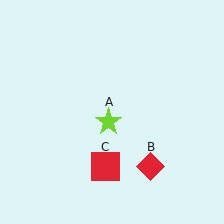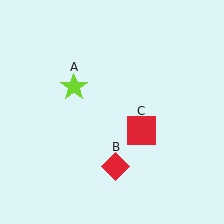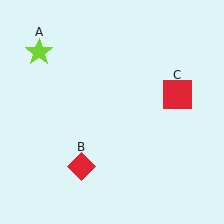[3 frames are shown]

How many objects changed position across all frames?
3 objects changed position: lime star (object A), red diamond (object B), red square (object C).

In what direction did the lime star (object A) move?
The lime star (object A) moved up and to the left.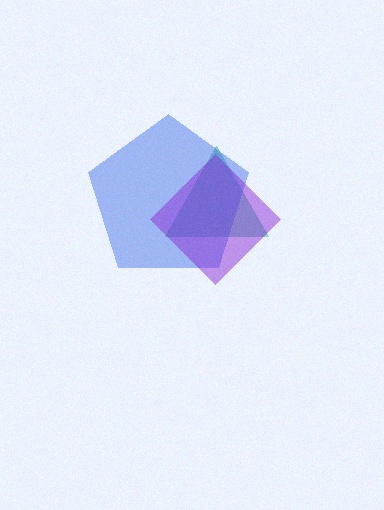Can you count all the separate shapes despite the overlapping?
Yes, there are 3 separate shapes.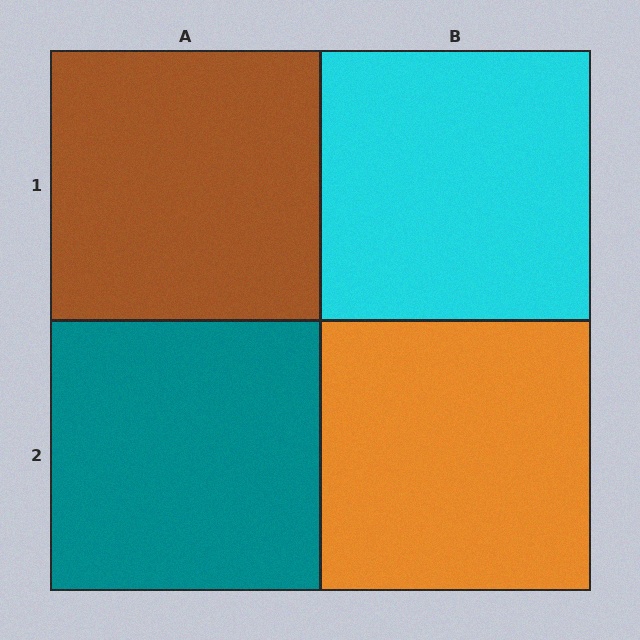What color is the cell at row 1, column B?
Cyan.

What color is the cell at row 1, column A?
Brown.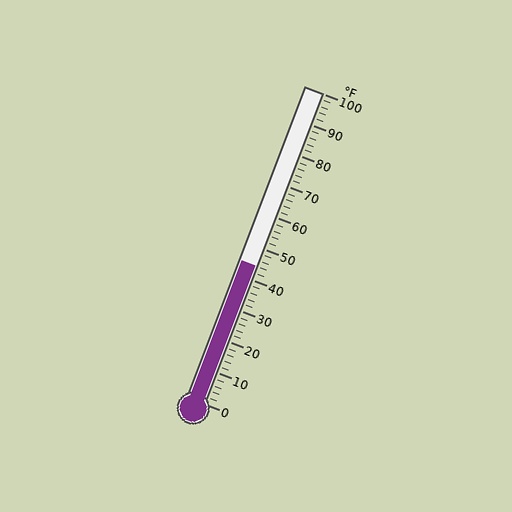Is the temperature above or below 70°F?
The temperature is below 70°F.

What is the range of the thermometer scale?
The thermometer scale ranges from 0°F to 100°F.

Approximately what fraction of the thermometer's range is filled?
The thermometer is filled to approximately 45% of its range.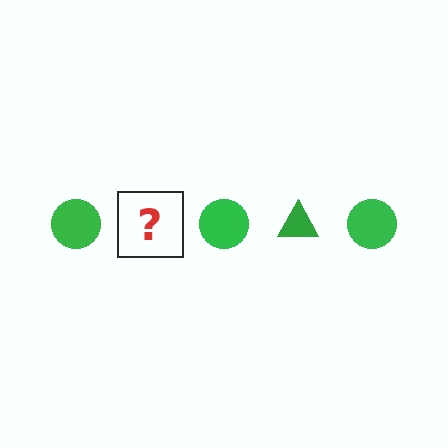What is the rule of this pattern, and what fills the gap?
The rule is that the pattern cycles through circle, triangle shapes in green. The gap should be filled with a green triangle.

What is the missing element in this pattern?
The missing element is a green triangle.